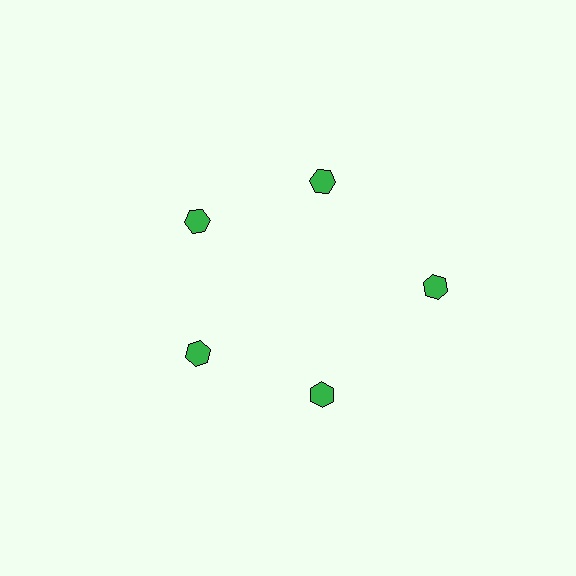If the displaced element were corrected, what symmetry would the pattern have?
It would have 5-fold rotational symmetry — the pattern would map onto itself every 72 degrees.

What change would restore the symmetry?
The symmetry would be restored by moving it inward, back onto the ring so that all 5 hexagons sit at equal angles and equal distance from the center.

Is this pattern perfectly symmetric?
No. The 5 green hexagons are arranged in a ring, but one element near the 3 o'clock position is pushed outward from the center, breaking the 5-fold rotational symmetry.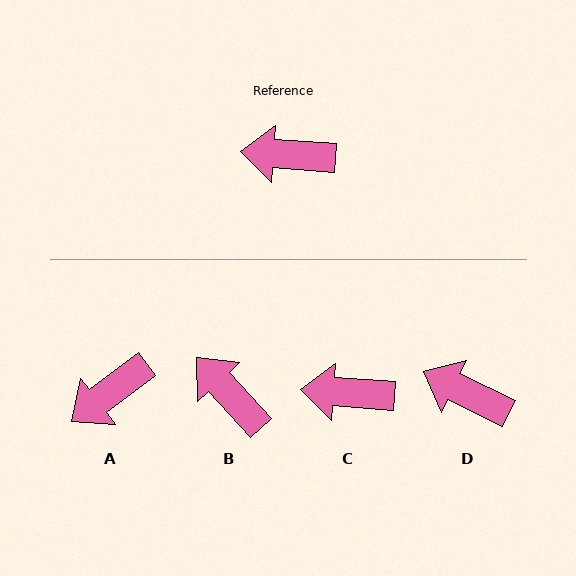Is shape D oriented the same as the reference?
No, it is off by about 22 degrees.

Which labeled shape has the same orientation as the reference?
C.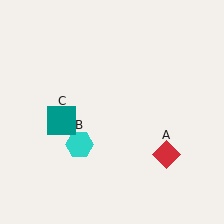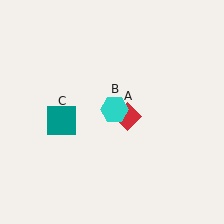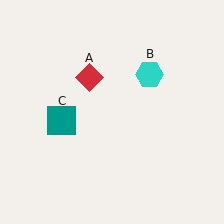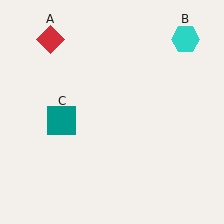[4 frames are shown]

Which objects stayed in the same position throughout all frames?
Teal square (object C) remained stationary.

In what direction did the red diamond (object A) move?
The red diamond (object A) moved up and to the left.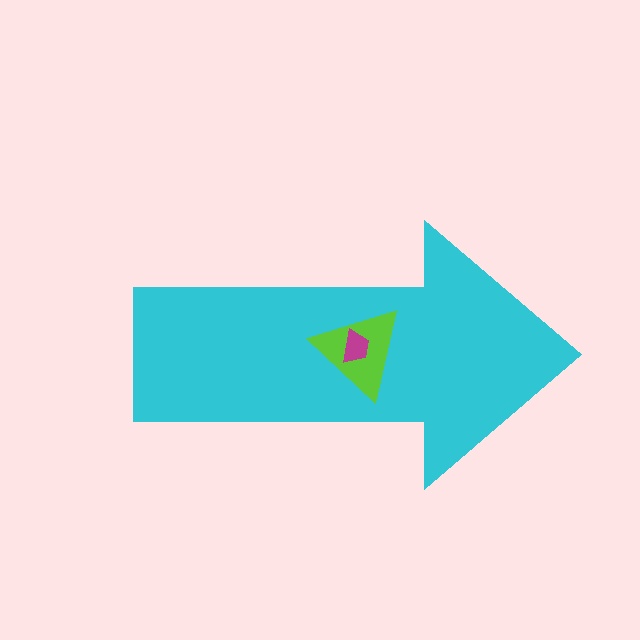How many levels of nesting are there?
3.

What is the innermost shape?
The magenta trapezoid.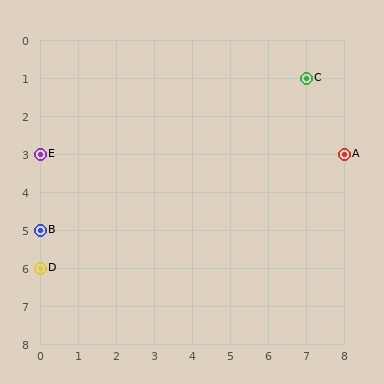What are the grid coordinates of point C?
Point C is at grid coordinates (7, 1).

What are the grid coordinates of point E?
Point E is at grid coordinates (0, 3).